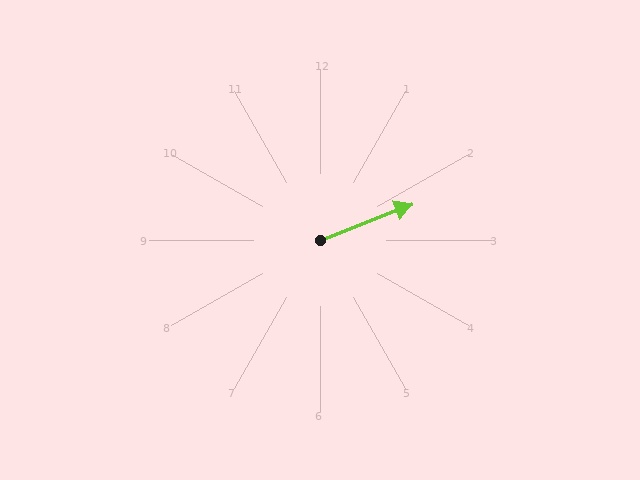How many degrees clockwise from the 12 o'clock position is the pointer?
Approximately 68 degrees.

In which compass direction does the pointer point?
East.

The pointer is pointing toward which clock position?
Roughly 2 o'clock.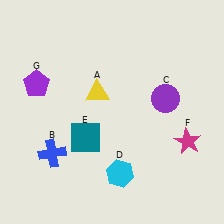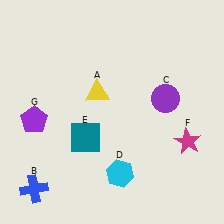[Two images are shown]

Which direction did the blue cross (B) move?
The blue cross (B) moved down.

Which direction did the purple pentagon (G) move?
The purple pentagon (G) moved down.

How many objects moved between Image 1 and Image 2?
2 objects moved between the two images.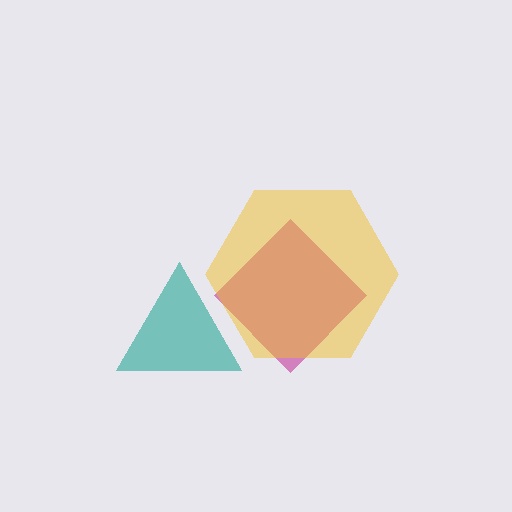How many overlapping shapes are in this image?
There are 3 overlapping shapes in the image.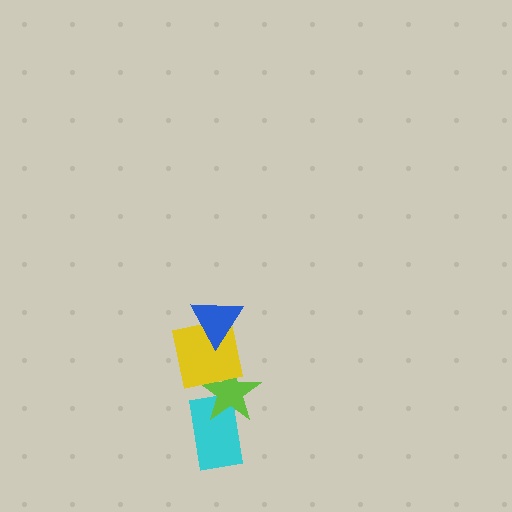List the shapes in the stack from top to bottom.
From top to bottom: the blue triangle, the yellow square, the lime star, the cyan rectangle.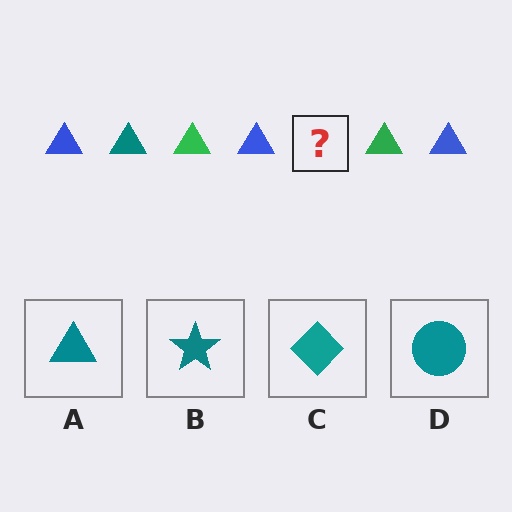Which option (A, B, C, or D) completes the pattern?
A.